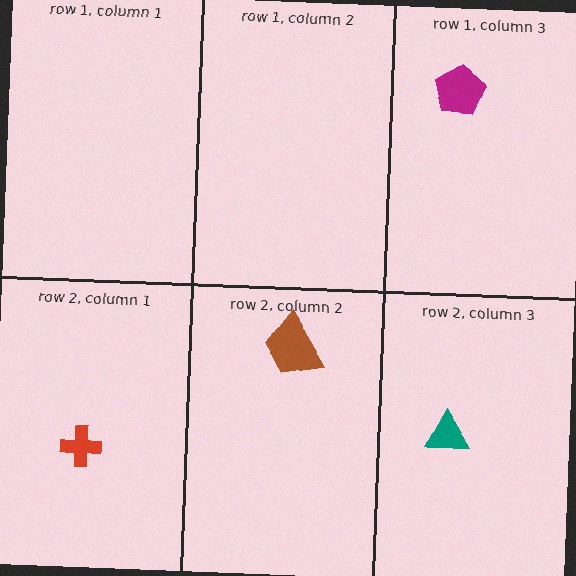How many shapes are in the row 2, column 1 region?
1.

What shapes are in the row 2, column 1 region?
The red cross.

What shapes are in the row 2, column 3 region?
The teal triangle.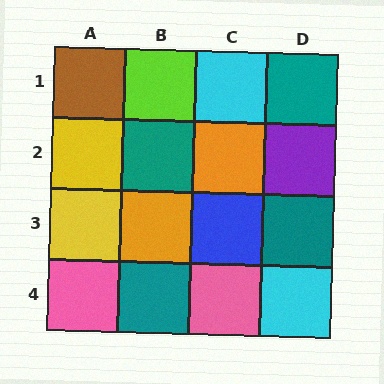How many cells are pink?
2 cells are pink.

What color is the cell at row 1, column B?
Lime.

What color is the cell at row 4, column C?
Pink.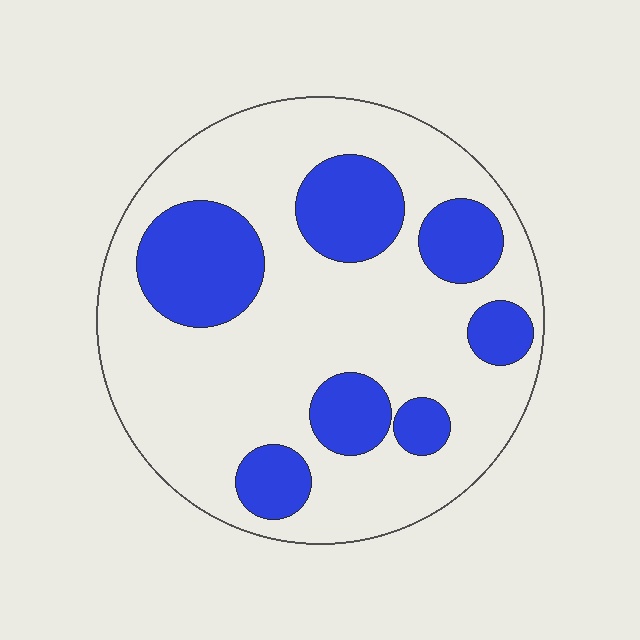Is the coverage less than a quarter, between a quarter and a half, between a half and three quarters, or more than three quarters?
Between a quarter and a half.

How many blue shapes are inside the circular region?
7.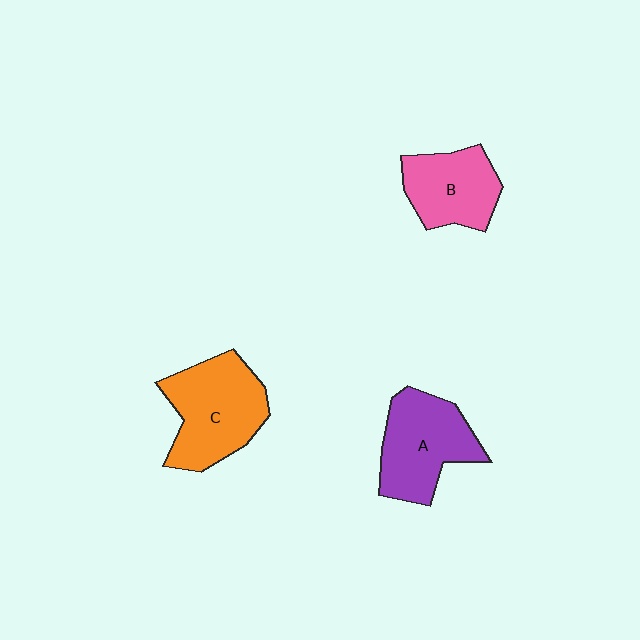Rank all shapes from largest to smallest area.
From largest to smallest: C (orange), A (purple), B (pink).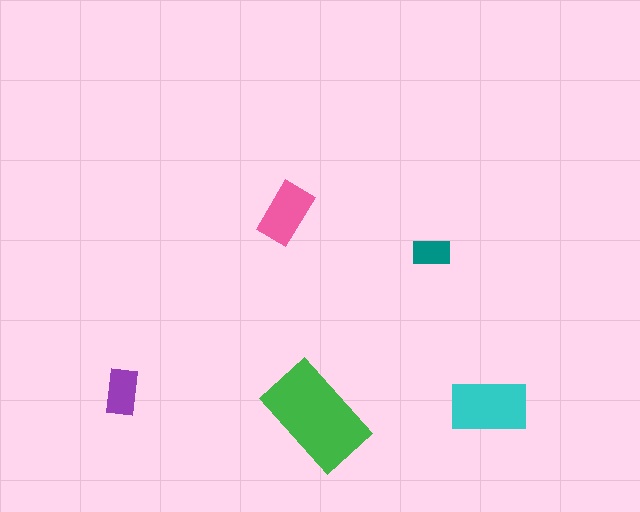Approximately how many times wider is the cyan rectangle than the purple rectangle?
About 1.5 times wider.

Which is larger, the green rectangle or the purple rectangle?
The green one.